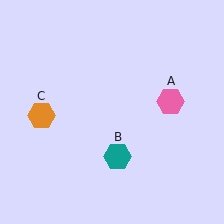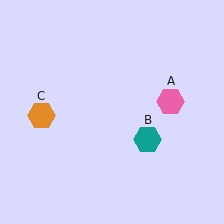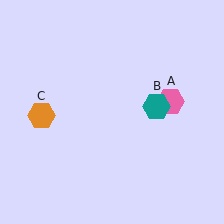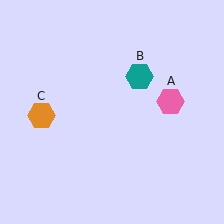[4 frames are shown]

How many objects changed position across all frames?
1 object changed position: teal hexagon (object B).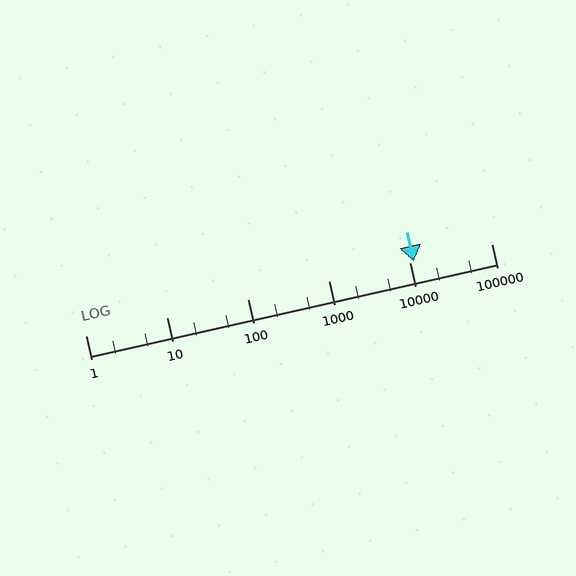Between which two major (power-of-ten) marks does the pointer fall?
The pointer is between 10000 and 100000.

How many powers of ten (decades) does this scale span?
The scale spans 5 decades, from 1 to 100000.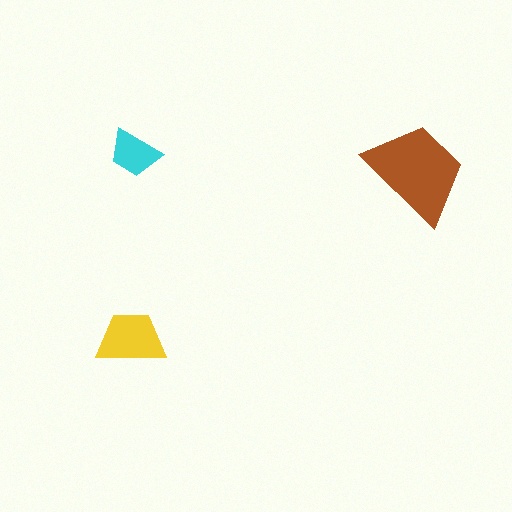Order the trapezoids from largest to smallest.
the brown one, the yellow one, the cyan one.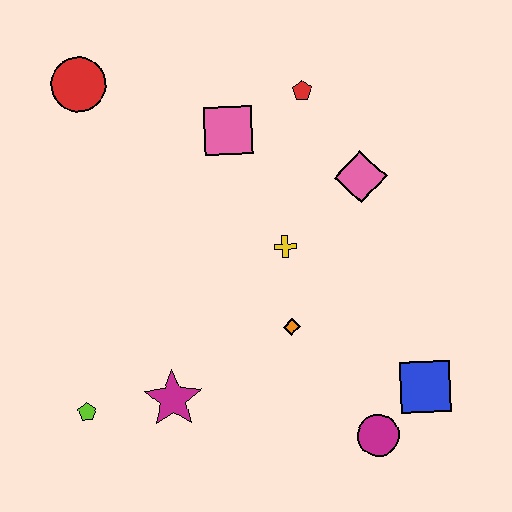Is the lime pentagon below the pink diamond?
Yes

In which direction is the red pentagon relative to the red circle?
The red pentagon is to the right of the red circle.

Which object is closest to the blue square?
The magenta circle is closest to the blue square.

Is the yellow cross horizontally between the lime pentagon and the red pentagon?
Yes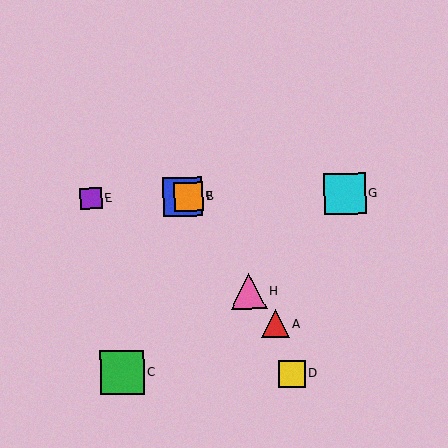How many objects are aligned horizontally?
4 objects (B, E, F, G) are aligned horizontally.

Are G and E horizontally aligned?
Yes, both are at y≈194.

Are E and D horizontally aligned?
No, E is at y≈199 and D is at y≈374.